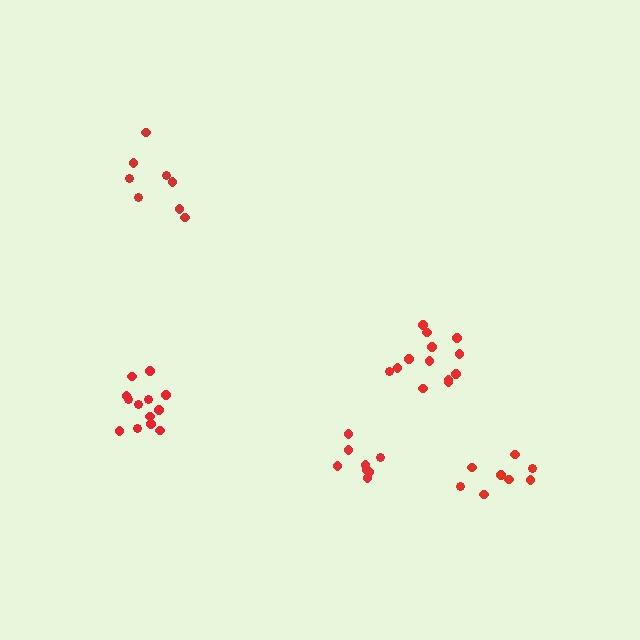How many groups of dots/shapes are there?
There are 5 groups.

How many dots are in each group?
Group 1: 8 dots, Group 2: 8 dots, Group 3: 13 dots, Group 4: 8 dots, Group 5: 13 dots (50 total).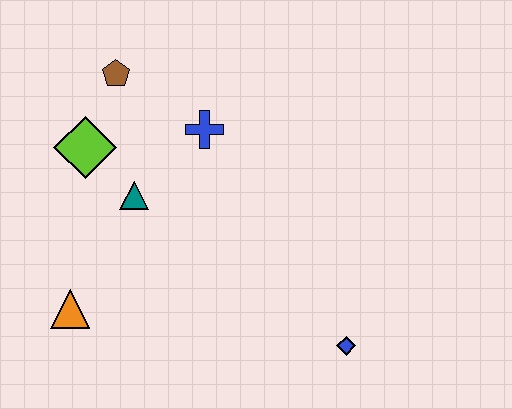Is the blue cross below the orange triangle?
No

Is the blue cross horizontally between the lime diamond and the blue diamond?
Yes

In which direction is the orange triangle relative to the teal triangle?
The orange triangle is below the teal triangle.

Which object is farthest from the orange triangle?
The blue diamond is farthest from the orange triangle.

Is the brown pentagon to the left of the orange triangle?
No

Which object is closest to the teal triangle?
The lime diamond is closest to the teal triangle.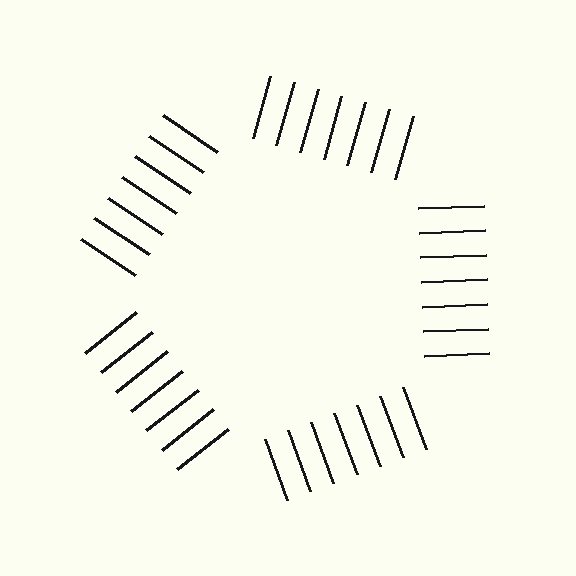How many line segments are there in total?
35 — 7 along each of the 5 edges.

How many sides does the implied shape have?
5 sides — the line-ends trace a pentagon.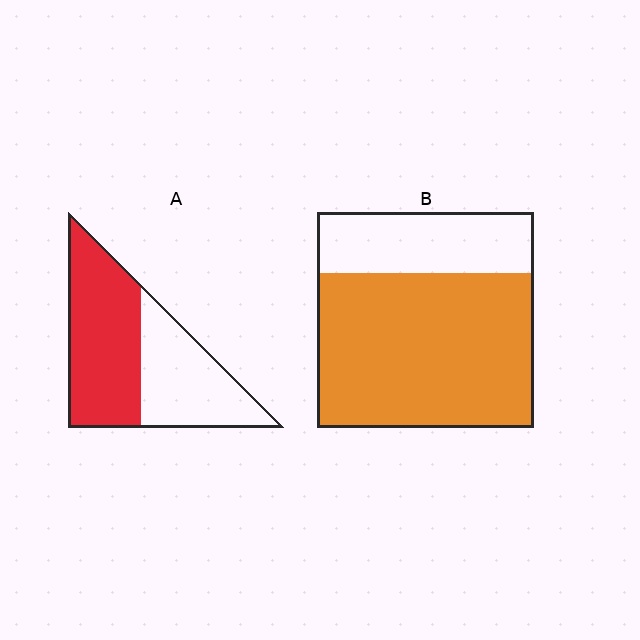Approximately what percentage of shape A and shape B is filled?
A is approximately 55% and B is approximately 70%.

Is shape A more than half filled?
Yes.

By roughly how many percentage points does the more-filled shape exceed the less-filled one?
By roughly 15 percentage points (B over A).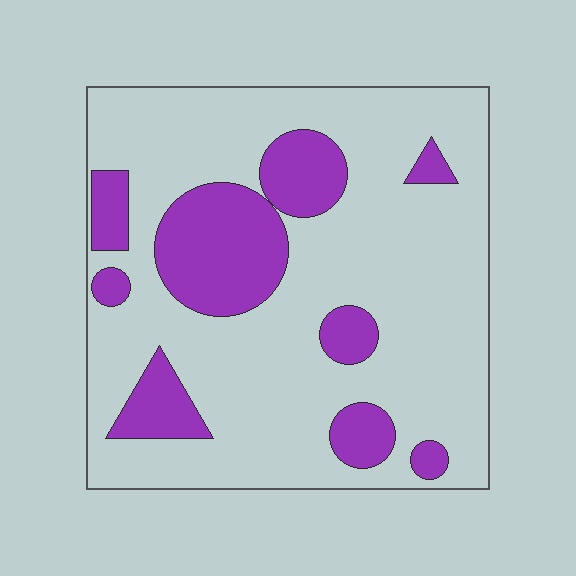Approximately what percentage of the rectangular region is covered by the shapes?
Approximately 25%.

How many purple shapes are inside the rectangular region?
9.